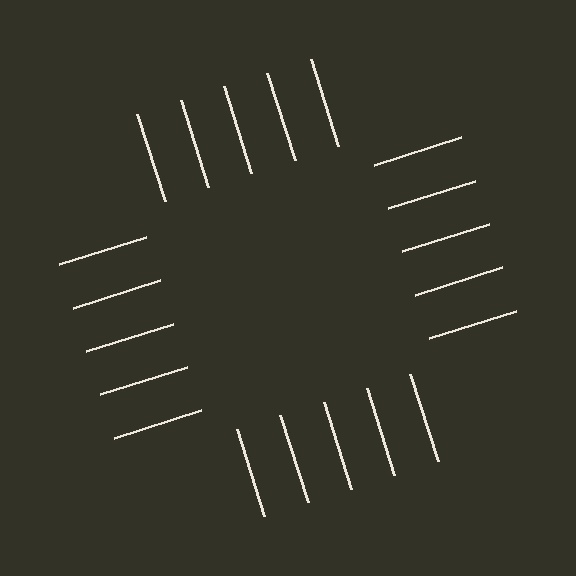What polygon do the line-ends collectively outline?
An illusory square — the line segments terminate on its edges but no continuous stroke is drawn.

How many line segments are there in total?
20 — 5 along each of the 4 edges.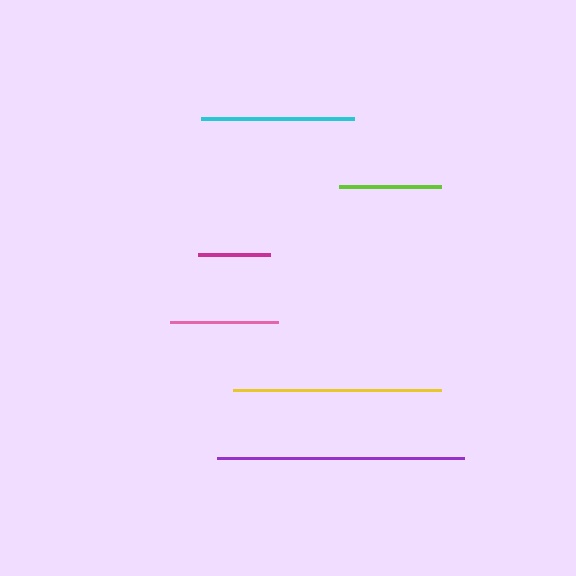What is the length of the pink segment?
The pink segment is approximately 108 pixels long.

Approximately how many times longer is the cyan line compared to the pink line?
The cyan line is approximately 1.4 times the length of the pink line.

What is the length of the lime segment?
The lime segment is approximately 102 pixels long.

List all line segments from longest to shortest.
From longest to shortest: purple, yellow, cyan, pink, lime, magenta.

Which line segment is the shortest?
The magenta line is the shortest at approximately 72 pixels.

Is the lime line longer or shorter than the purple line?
The purple line is longer than the lime line.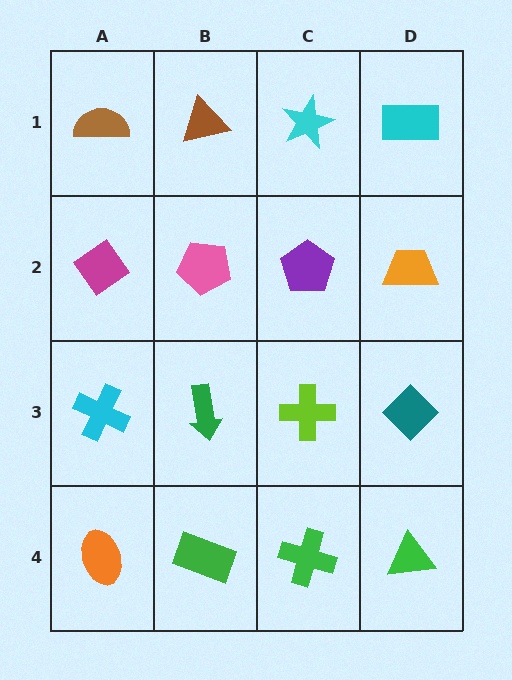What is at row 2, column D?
An orange trapezoid.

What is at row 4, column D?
A green triangle.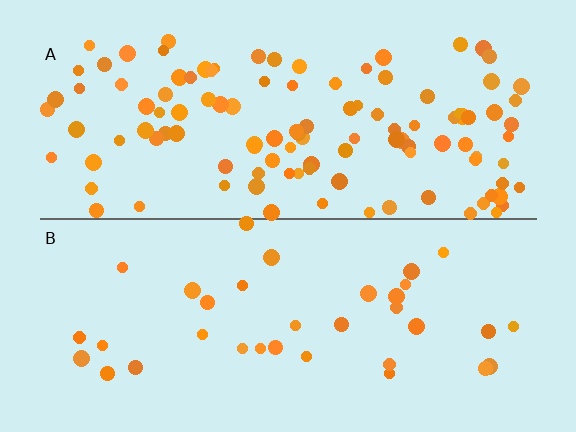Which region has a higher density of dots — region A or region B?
A (the top).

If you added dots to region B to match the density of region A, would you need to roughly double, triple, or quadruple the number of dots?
Approximately triple.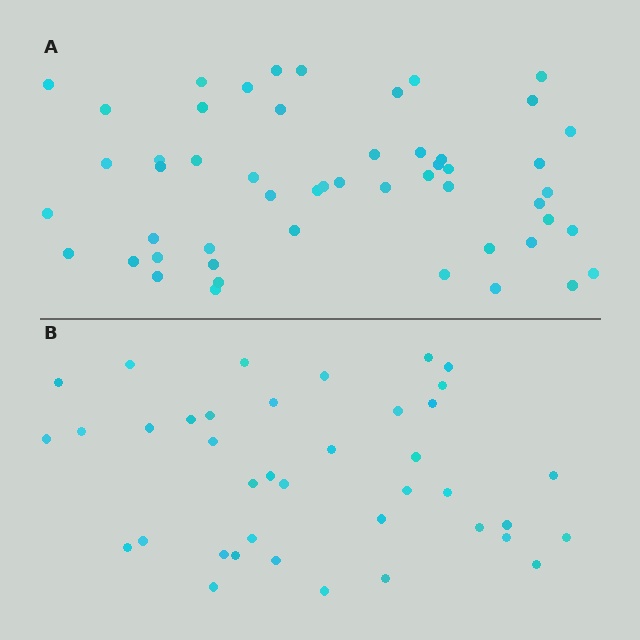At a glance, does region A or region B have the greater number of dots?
Region A (the top region) has more dots.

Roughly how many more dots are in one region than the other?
Region A has approximately 15 more dots than region B.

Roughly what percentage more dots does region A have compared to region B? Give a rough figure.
About 35% more.